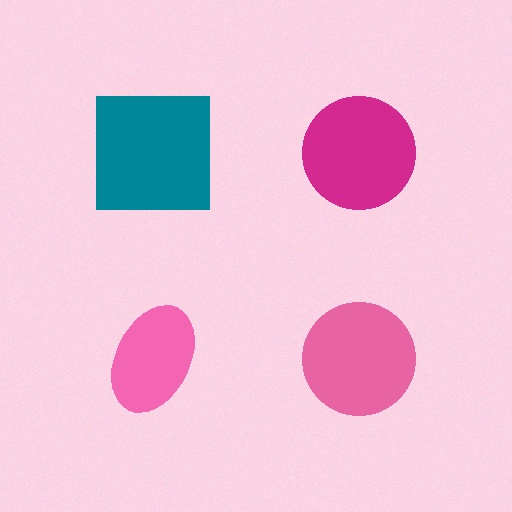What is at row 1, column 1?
A teal square.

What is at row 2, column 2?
A pink circle.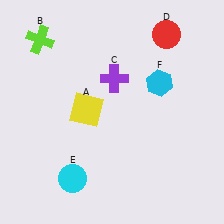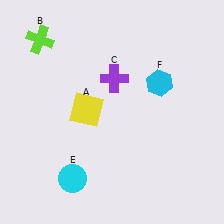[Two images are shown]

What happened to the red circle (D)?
The red circle (D) was removed in Image 2. It was in the top-right area of Image 1.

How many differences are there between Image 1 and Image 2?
There is 1 difference between the two images.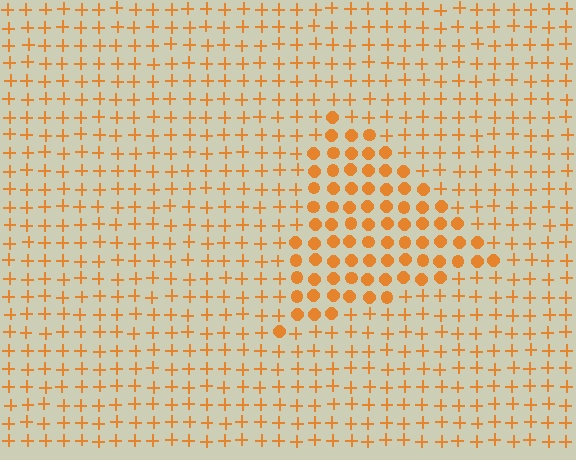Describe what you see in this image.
The image is filled with small orange elements arranged in a uniform grid. A triangle-shaped region contains circles, while the surrounding area contains plus signs. The boundary is defined purely by the change in element shape.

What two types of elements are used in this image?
The image uses circles inside the triangle region and plus signs outside it.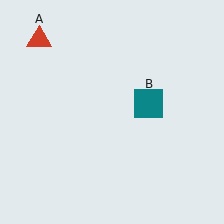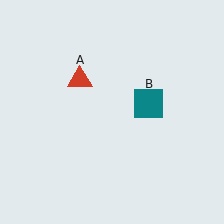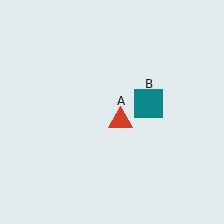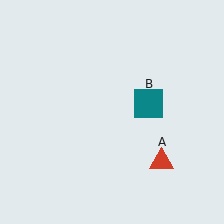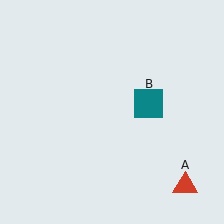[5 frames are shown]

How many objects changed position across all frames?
1 object changed position: red triangle (object A).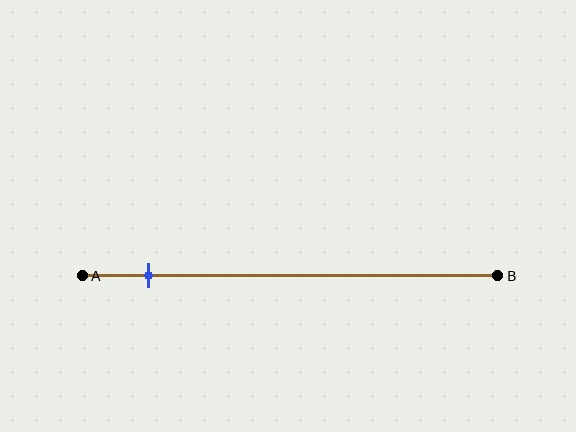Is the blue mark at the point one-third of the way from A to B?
No, the mark is at about 15% from A, not at the 33% one-third point.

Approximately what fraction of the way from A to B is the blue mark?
The blue mark is approximately 15% of the way from A to B.